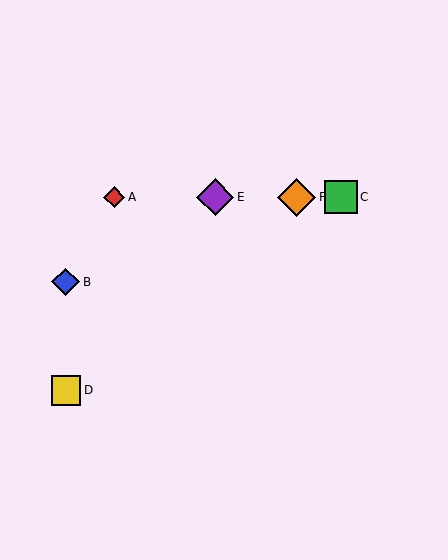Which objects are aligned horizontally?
Objects A, C, E, F are aligned horizontally.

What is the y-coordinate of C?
Object C is at y≈197.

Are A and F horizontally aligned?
Yes, both are at y≈197.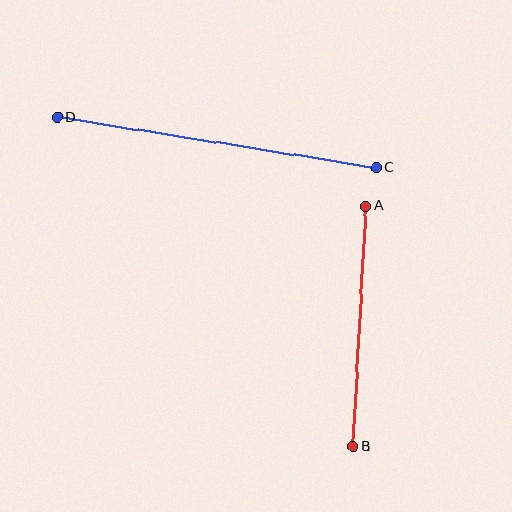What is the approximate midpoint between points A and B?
The midpoint is at approximately (360, 326) pixels.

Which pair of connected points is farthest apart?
Points C and D are farthest apart.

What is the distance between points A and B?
The distance is approximately 240 pixels.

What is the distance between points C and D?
The distance is approximately 323 pixels.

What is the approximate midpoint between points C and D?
The midpoint is at approximately (217, 143) pixels.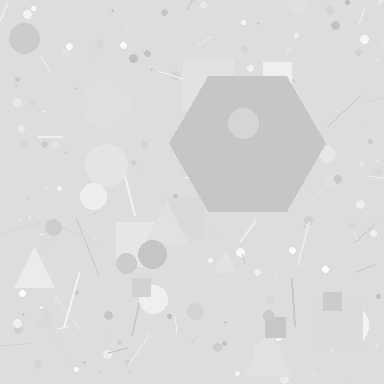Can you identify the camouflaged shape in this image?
The camouflaged shape is a hexagon.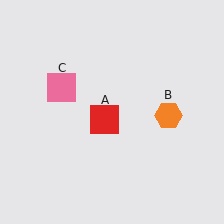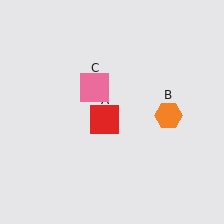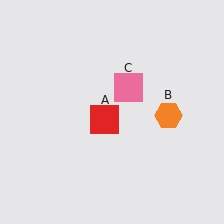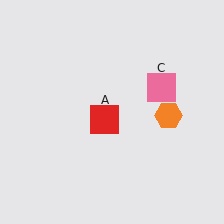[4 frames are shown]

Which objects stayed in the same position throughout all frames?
Red square (object A) and orange hexagon (object B) remained stationary.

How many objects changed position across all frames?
1 object changed position: pink square (object C).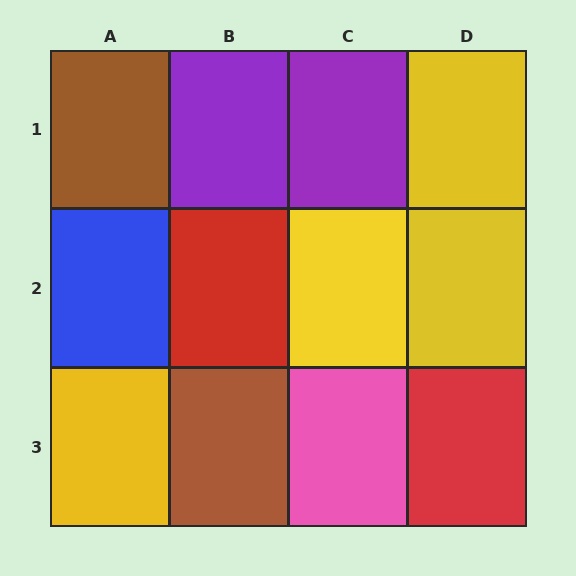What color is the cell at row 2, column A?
Blue.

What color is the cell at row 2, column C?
Yellow.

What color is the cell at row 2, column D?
Yellow.